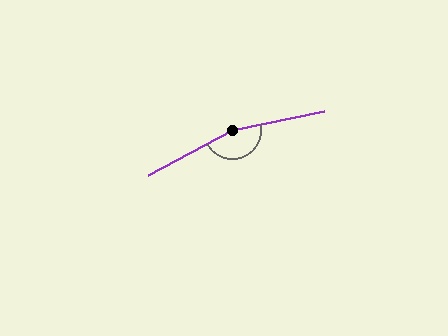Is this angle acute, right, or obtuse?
It is obtuse.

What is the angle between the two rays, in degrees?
Approximately 163 degrees.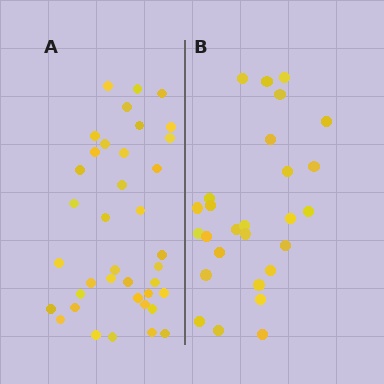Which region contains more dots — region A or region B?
Region A (the left region) has more dots.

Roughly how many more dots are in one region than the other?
Region A has roughly 12 or so more dots than region B.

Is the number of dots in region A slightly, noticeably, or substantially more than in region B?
Region A has noticeably more, but not dramatically so. The ratio is roughly 1.4 to 1.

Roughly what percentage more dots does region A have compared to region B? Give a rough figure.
About 40% more.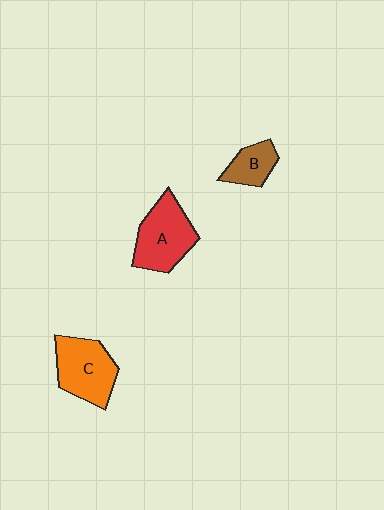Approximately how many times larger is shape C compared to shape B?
Approximately 1.9 times.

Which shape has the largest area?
Shape A (red).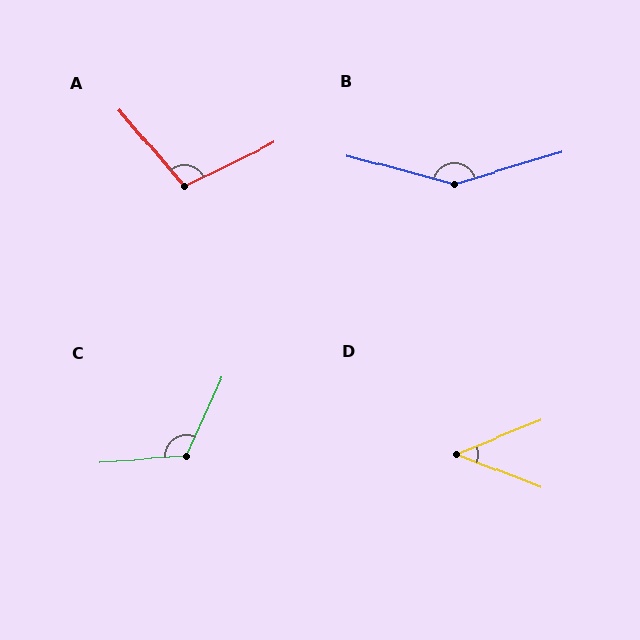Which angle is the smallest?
D, at approximately 43 degrees.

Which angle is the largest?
B, at approximately 148 degrees.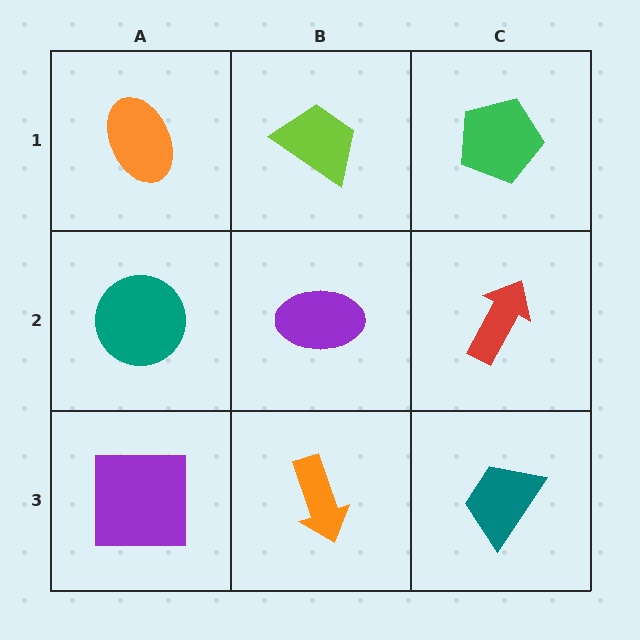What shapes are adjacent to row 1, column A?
A teal circle (row 2, column A), a lime trapezoid (row 1, column B).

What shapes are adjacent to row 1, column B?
A purple ellipse (row 2, column B), an orange ellipse (row 1, column A), a green pentagon (row 1, column C).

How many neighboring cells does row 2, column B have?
4.